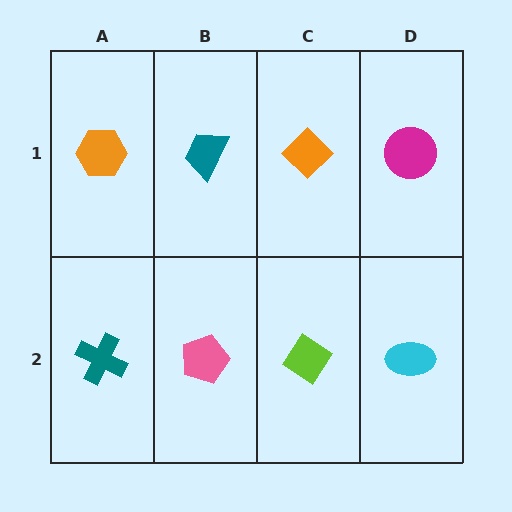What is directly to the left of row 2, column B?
A teal cross.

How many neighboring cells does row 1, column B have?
3.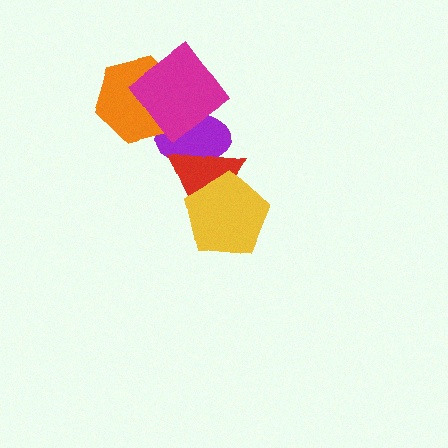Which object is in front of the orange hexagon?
The magenta diamond is in front of the orange hexagon.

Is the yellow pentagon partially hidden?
No, no other shape covers it.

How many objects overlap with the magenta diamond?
2 objects overlap with the magenta diamond.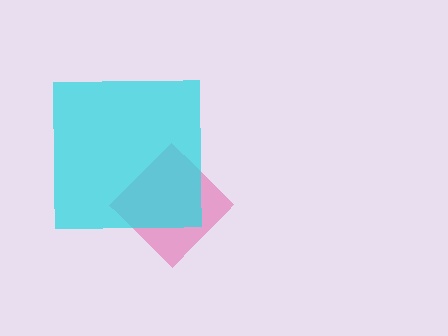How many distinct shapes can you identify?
There are 2 distinct shapes: a pink diamond, a cyan square.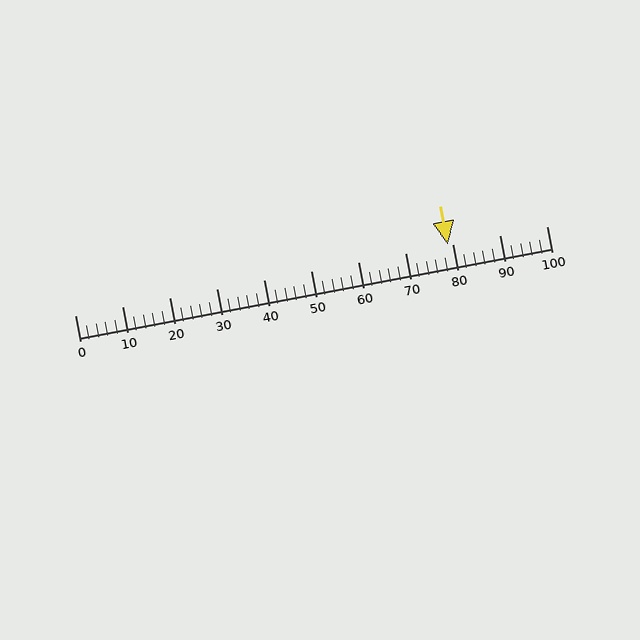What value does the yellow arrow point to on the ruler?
The yellow arrow points to approximately 79.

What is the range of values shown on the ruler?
The ruler shows values from 0 to 100.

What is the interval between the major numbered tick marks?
The major tick marks are spaced 10 units apart.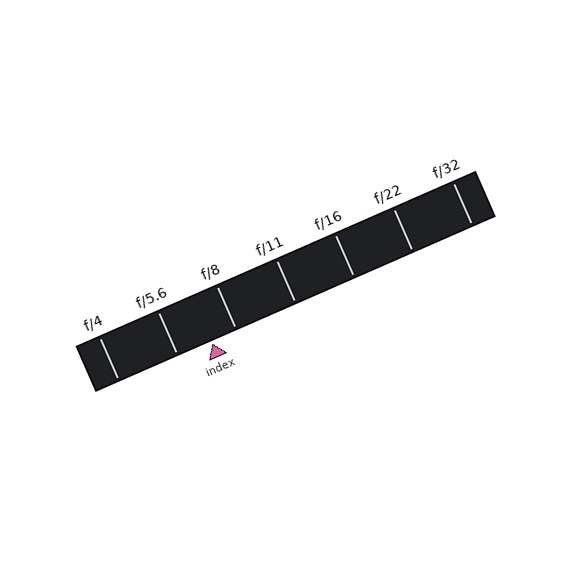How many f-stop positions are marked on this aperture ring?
There are 7 f-stop positions marked.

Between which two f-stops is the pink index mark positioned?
The index mark is between f/5.6 and f/8.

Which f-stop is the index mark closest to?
The index mark is closest to f/8.